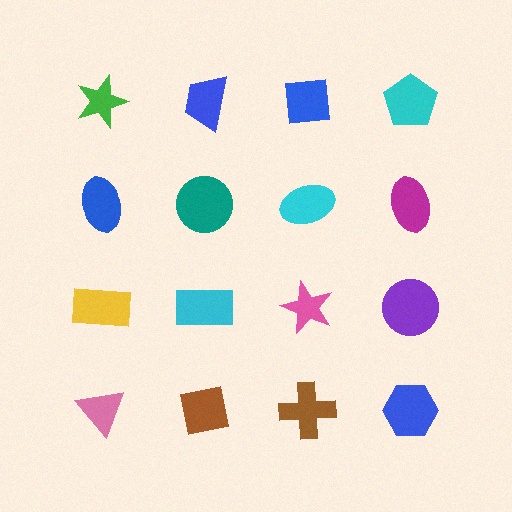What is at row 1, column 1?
A green star.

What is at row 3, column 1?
A yellow rectangle.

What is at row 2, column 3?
A cyan ellipse.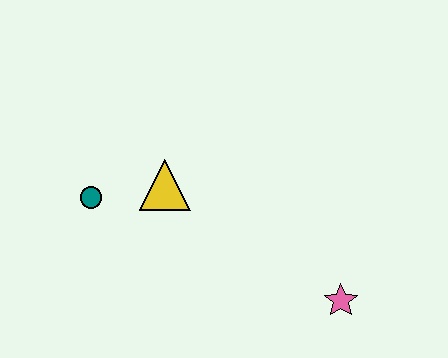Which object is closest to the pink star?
The yellow triangle is closest to the pink star.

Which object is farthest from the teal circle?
The pink star is farthest from the teal circle.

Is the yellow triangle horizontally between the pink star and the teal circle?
Yes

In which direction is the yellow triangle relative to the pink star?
The yellow triangle is to the left of the pink star.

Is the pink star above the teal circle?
No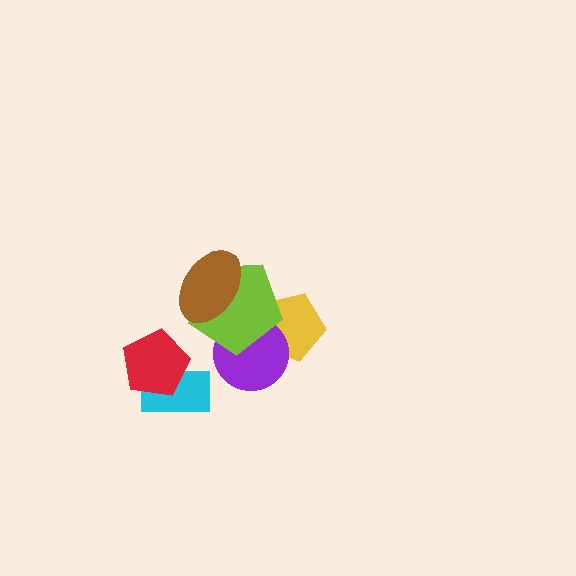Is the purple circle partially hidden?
Yes, it is partially covered by another shape.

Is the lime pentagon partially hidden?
Yes, it is partially covered by another shape.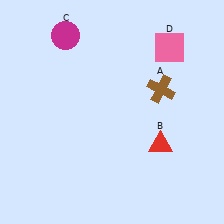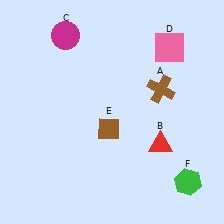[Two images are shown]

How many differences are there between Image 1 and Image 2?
There are 2 differences between the two images.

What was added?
A brown diamond (E), a green hexagon (F) were added in Image 2.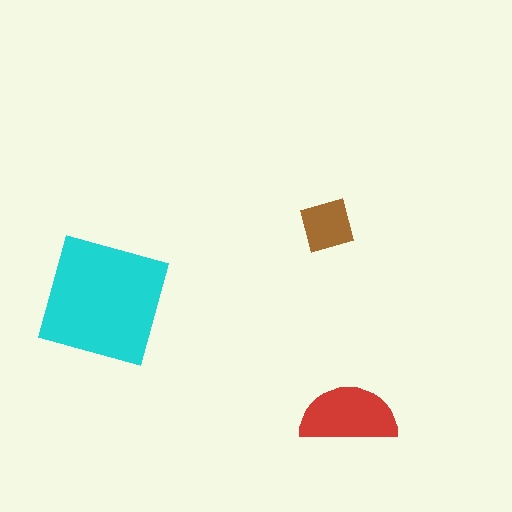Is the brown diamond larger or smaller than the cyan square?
Smaller.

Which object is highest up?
The brown diamond is topmost.